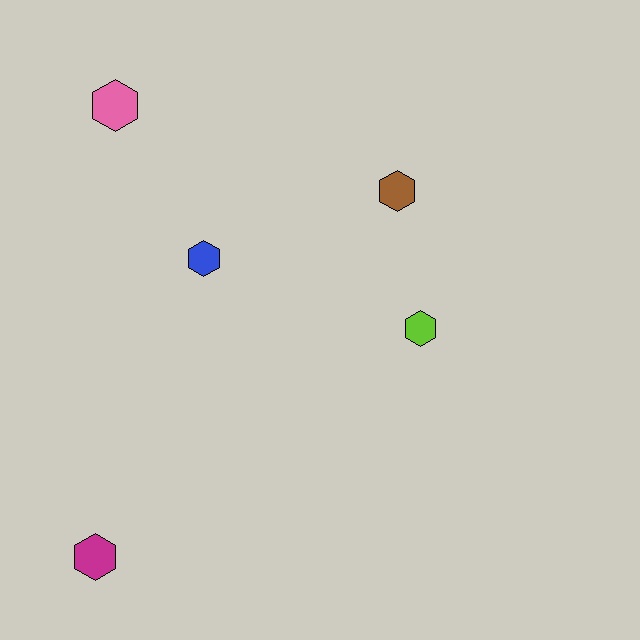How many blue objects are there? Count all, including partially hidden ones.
There is 1 blue object.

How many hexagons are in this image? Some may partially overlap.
There are 5 hexagons.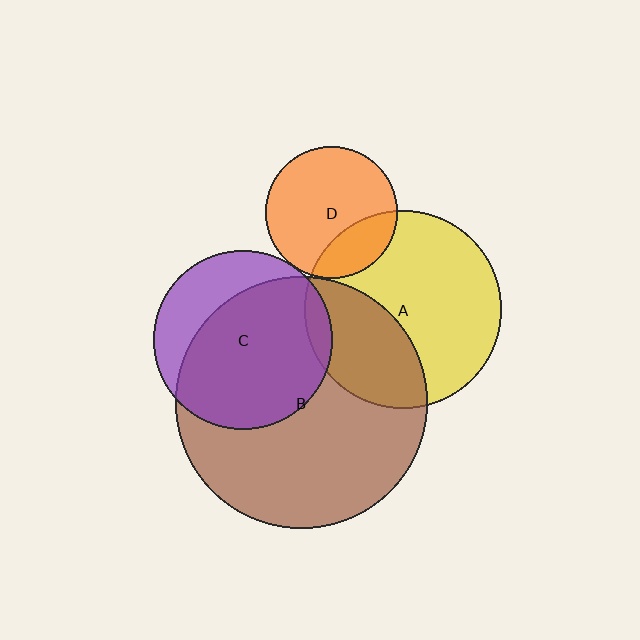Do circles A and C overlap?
Yes.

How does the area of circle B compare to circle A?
Approximately 1.6 times.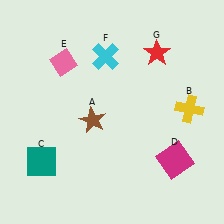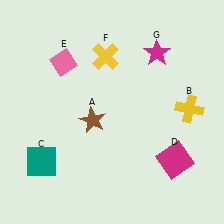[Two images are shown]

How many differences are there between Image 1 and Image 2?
There are 2 differences between the two images.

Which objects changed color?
F changed from cyan to yellow. G changed from red to magenta.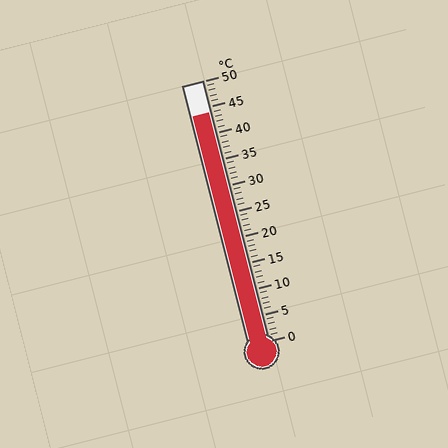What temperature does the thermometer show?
The thermometer shows approximately 44°C.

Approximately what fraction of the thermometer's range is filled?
The thermometer is filled to approximately 90% of its range.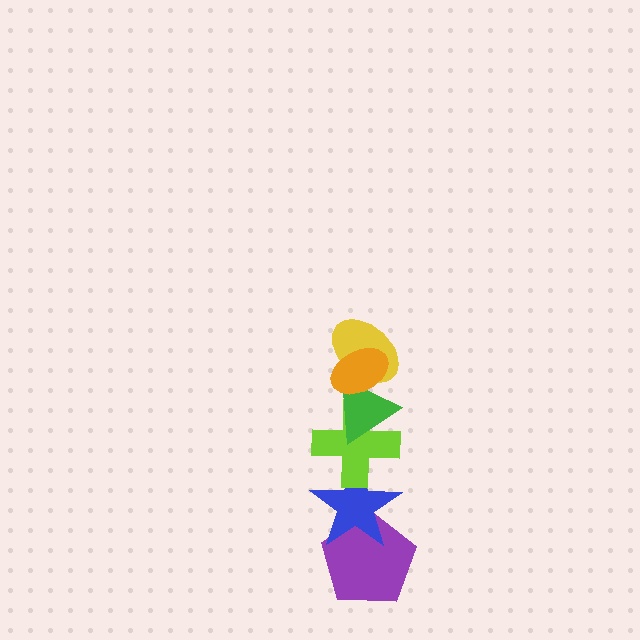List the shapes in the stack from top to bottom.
From top to bottom: the orange ellipse, the yellow ellipse, the green triangle, the lime cross, the blue star, the purple pentagon.